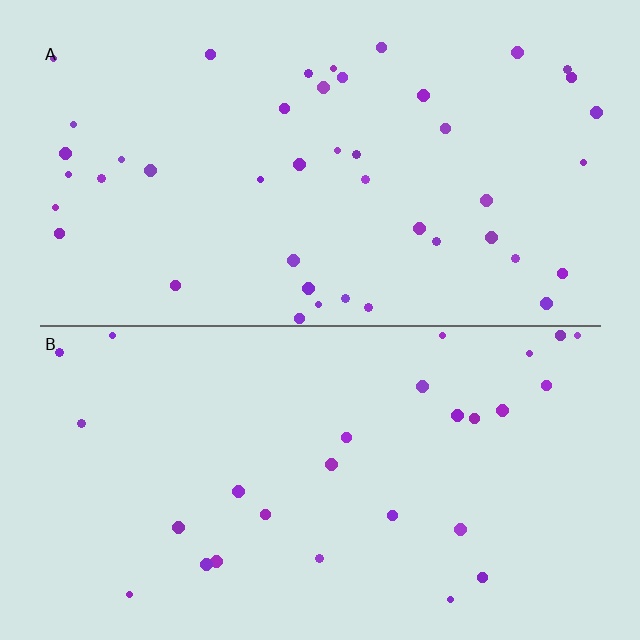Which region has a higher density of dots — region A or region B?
A (the top).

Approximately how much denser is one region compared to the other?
Approximately 1.6× — region A over region B.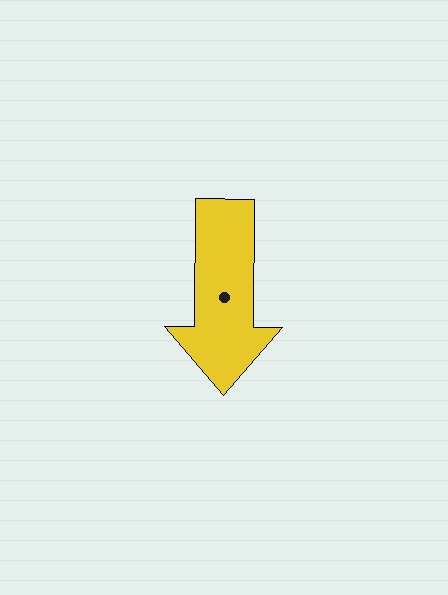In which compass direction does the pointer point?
South.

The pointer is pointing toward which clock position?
Roughly 6 o'clock.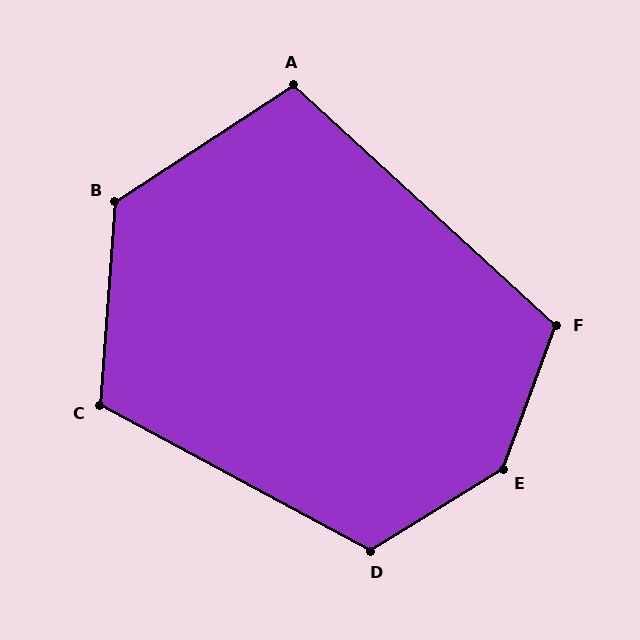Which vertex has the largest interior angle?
E, at approximately 142 degrees.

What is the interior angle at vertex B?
Approximately 128 degrees (obtuse).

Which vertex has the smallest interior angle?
A, at approximately 104 degrees.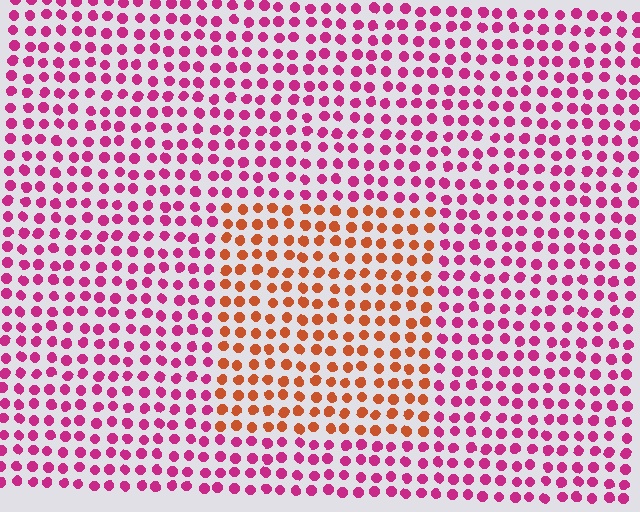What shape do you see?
I see a rectangle.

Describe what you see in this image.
The image is filled with small magenta elements in a uniform arrangement. A rectangle-shaped region is visible where the elements are tinted to a slightly different hue, forming a subtle color boundary.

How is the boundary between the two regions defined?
The boundary is defined purely by a slight shift in hue (about 52 degrees). Spacing, size, and orientation are identical on both sides.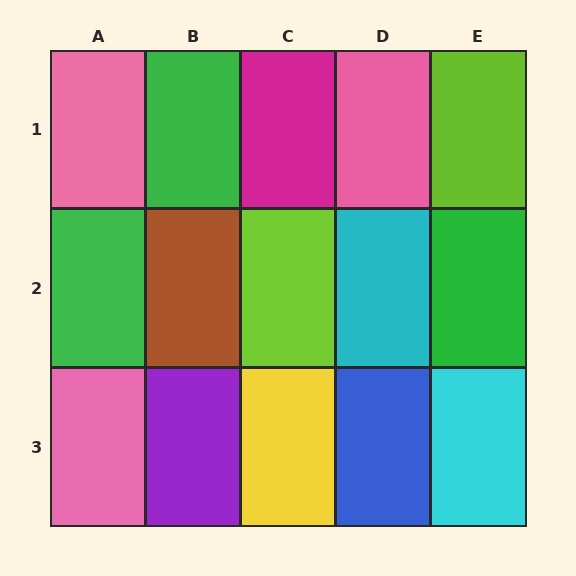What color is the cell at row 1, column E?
Lime.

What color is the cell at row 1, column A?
Pink.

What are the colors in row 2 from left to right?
Green, brown, lime, cyan, green.